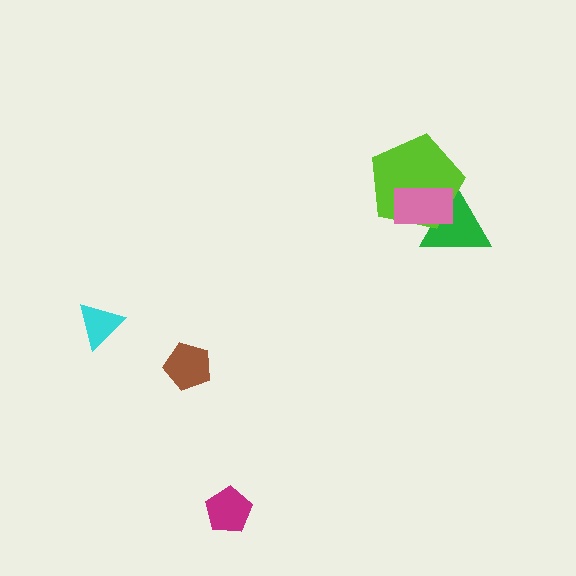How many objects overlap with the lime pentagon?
2 objects overlap with the lime pentagon.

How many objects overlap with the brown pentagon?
0 objects overlap with the brown pentagon.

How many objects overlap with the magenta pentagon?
0 objects overlap with the magenta pentagon.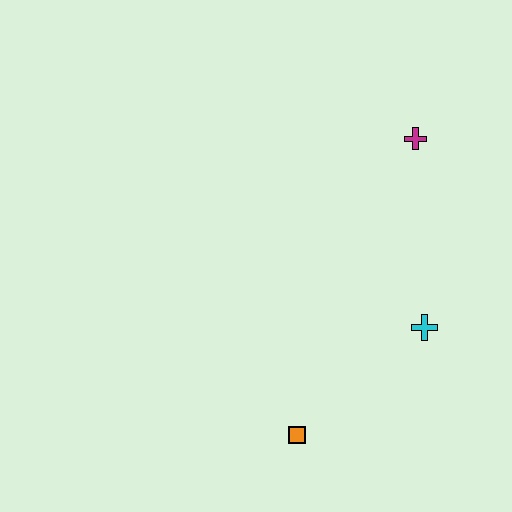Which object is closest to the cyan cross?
The orange square is closest to the cyan cross.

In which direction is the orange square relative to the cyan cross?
The orange square is to the left of the cyan cross.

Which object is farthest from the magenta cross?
The orange square is farthest from the magenta cross.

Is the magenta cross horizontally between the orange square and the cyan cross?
Yes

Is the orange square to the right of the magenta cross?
No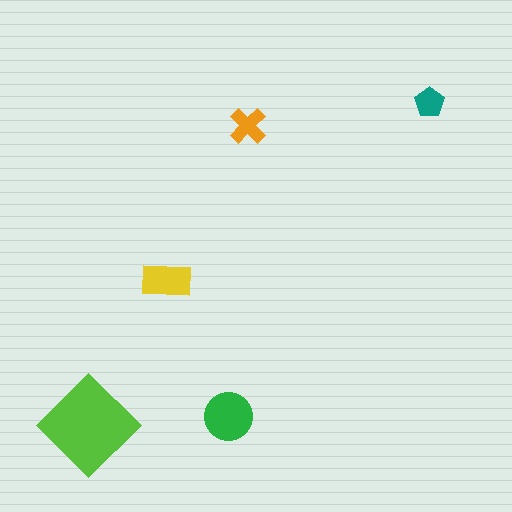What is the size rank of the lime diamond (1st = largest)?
1st.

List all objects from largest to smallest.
The lime diamond, the green circle, the yellow rectangle, the orange cross, the teal pentagon.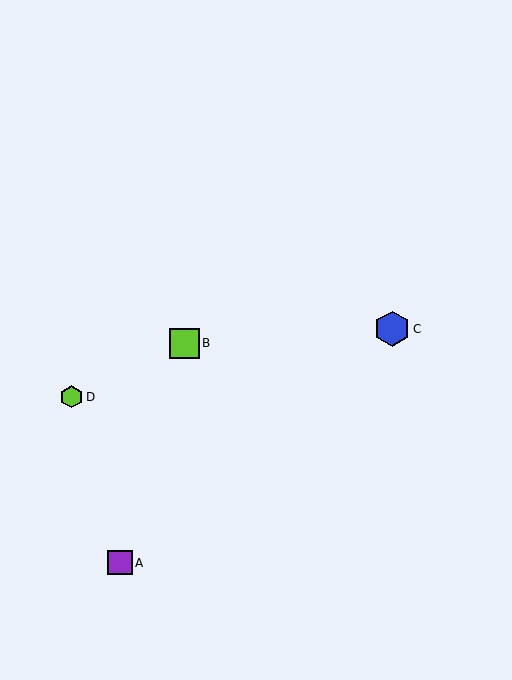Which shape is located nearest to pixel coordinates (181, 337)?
The lime square (labeled B) at (184, 343) is nearest to that location.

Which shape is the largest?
The blue hexagon (labeled C) is the largest.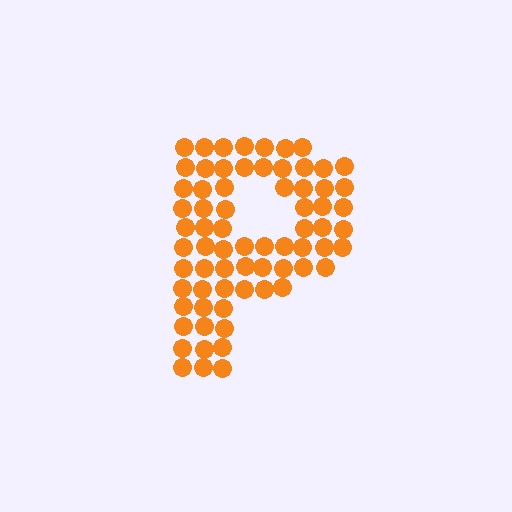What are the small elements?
The small elements are circles.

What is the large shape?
The large shape is the letter P.